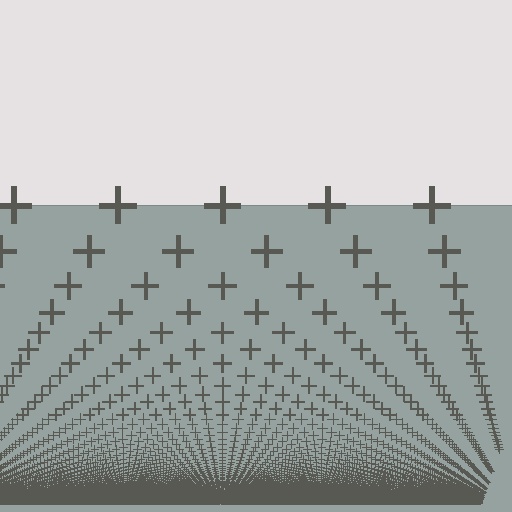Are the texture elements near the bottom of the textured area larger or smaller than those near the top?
Smaller. The gradient is inverted — elements near the bottom are smaller and denser.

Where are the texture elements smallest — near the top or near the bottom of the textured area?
Near the bottom.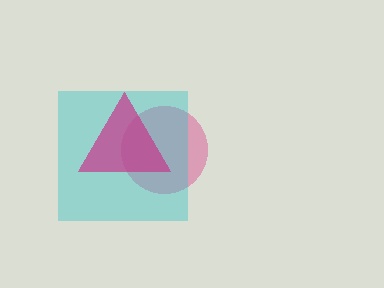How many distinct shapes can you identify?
There are 3 distinct shapes: a pink circle, a cyan square, a magenta triangle.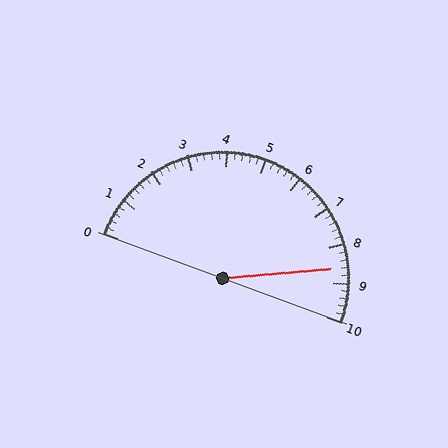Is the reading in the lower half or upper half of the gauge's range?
The reading is in the upper half of the range (0 to 10).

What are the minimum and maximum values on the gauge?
The gauge ranges from 0 to 10.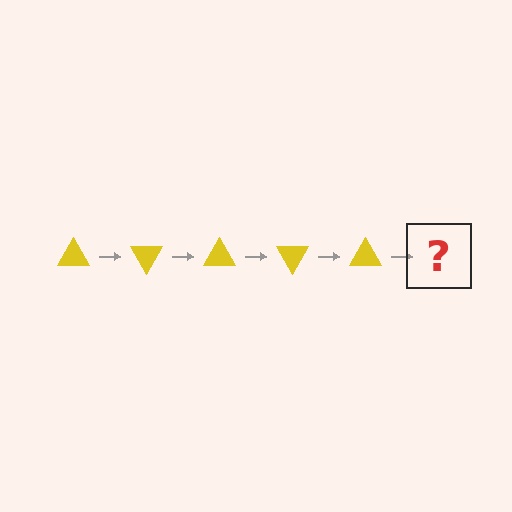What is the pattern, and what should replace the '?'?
The pattern is that the triangle rotates 60 degrees each step. The '?' should be a yellow triangle rotated 300 degrees.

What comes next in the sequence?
The next element should be a yellow triangle rotated 300 degrees.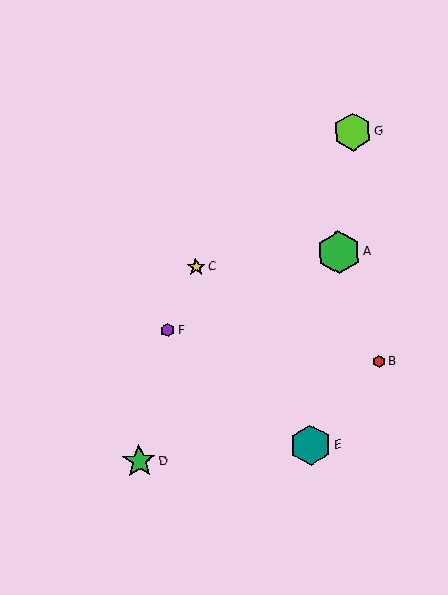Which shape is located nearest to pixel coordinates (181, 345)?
The purple hexagon (labeled F) at (168, 330) is nearest to that location.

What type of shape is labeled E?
Shape E is a teal hexagon.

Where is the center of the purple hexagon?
The center of the purple hexagon is at (168, 330).